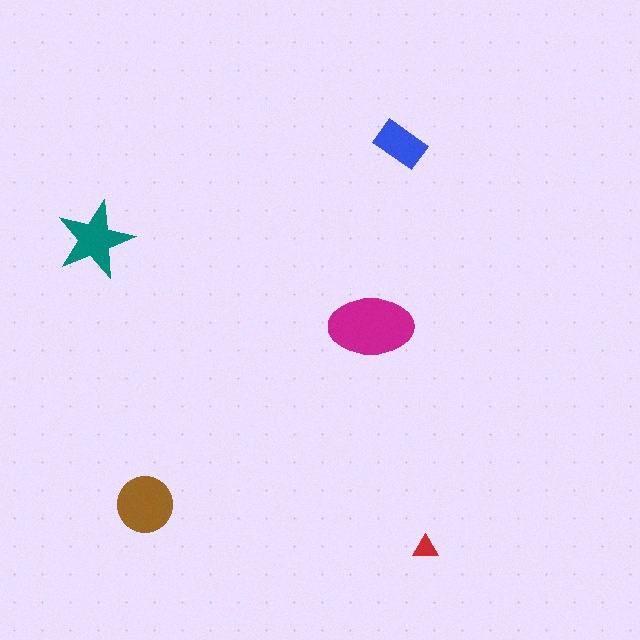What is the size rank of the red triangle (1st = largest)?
5th.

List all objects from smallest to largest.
The red triangle, the blue rectangle, the teal star, the brown circle, the magenta ellipse.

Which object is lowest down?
The red triangle is bottommost.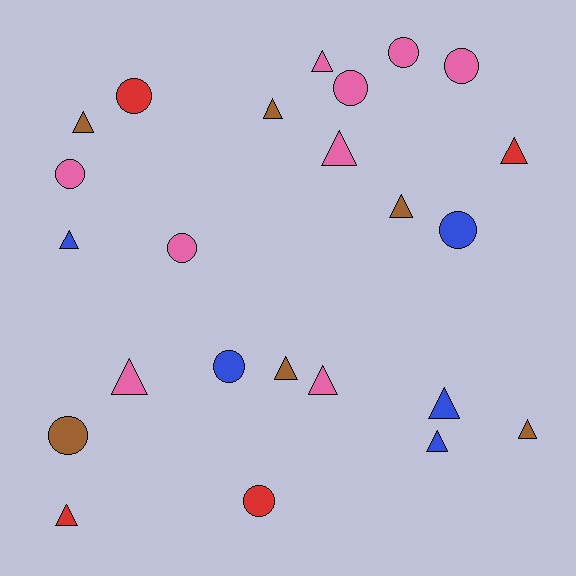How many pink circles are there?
There are 5 pink circles.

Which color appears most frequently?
Pink, with 9 objects.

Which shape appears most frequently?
Triangle, with 14 objects.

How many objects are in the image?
There are 24 objects.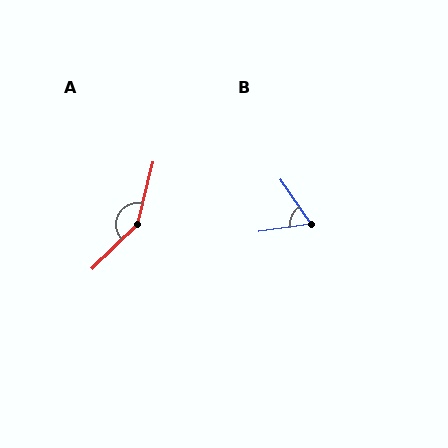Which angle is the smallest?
B, at approximately 64 degrees.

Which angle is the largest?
A, at approximately 148 degrees.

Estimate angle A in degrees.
Approximately 148 degrees.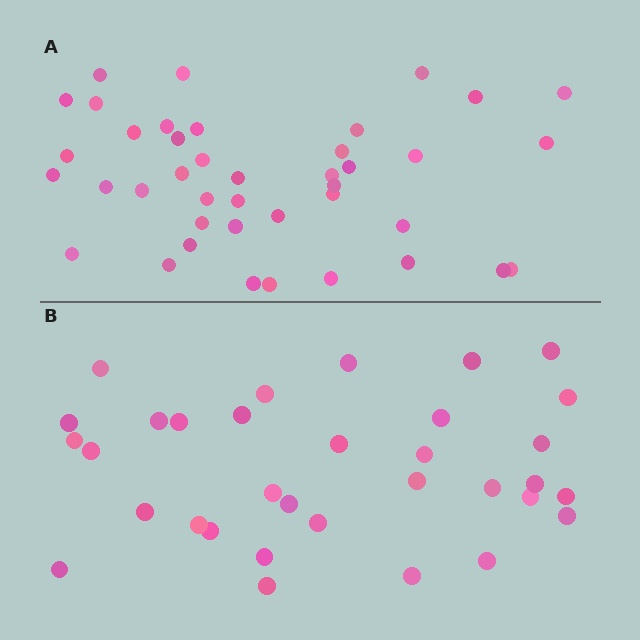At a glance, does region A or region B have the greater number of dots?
Region A (the top region) has more dots.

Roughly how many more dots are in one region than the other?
Region A has roughly 8 or so more dots than region B.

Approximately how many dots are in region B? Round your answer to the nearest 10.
About 30 dots. (The exact count is 33, which rounds to 30.)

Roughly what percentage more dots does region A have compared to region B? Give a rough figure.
About 25% more.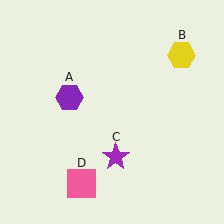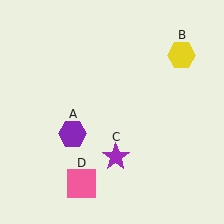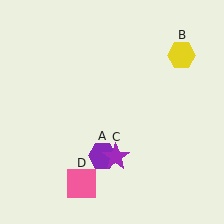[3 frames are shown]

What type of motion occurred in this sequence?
The purple hexagon (object A) rotated counterclockwise around the center of the scene.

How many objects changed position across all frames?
1 object changed position: purple hexagon (object A).